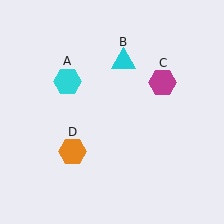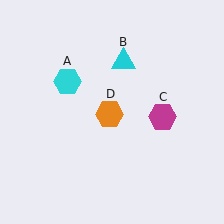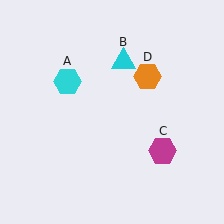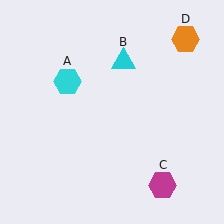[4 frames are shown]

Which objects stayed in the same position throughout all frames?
Cyan hexagon (object A) and cyan triangle (object B) remained stationary.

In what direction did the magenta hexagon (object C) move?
The magenta hexagon (object C) moved down.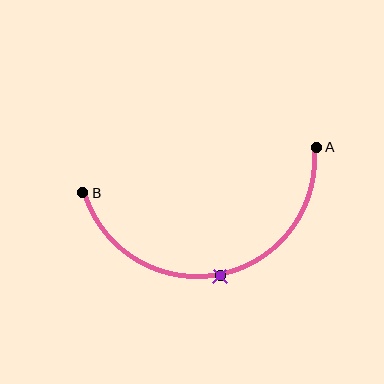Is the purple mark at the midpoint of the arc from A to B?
Yes. The purple mark lies on the arc at equal arc-length from both A and B — it is the arc midpoint.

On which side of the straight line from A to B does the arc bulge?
The arc bulges below the straight line connecting A and B.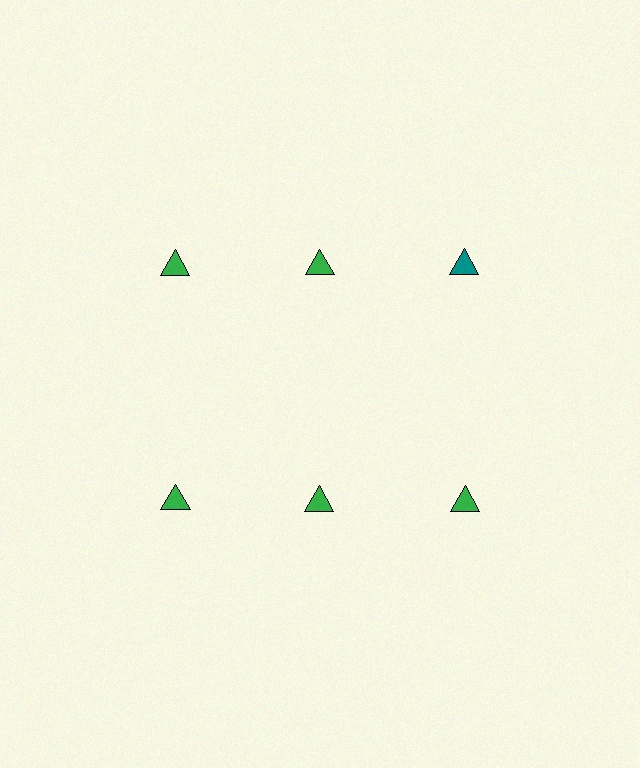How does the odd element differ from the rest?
It has a different color: teal instead of green.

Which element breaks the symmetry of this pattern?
The teal triangle in the top row, center column breaks the symmetry. All other shapes are green triangles.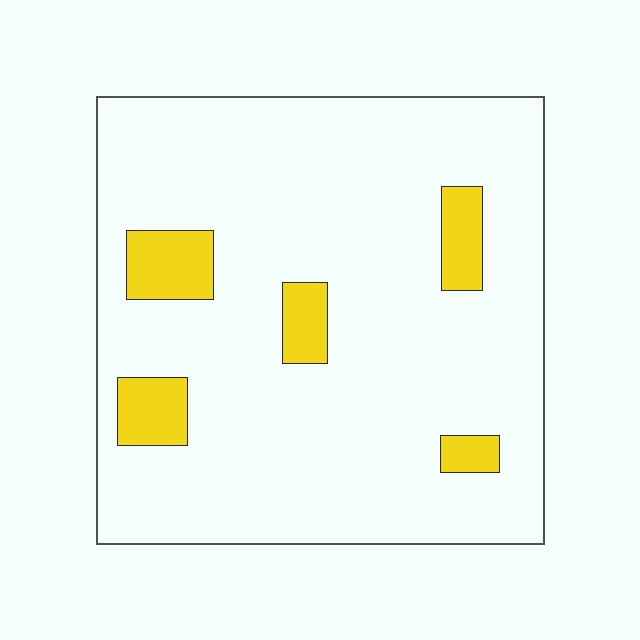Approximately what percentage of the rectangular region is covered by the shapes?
Approximately 10%.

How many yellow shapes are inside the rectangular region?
5.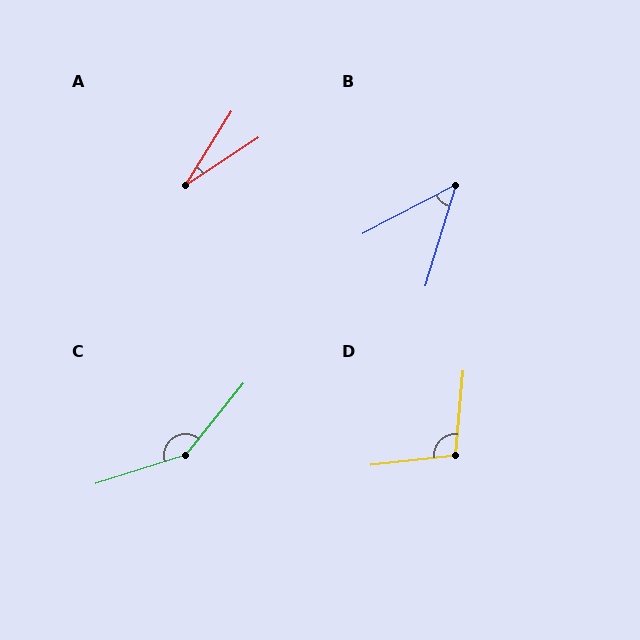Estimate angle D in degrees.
Approximately 101 degrees.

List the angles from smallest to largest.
A (24°), B (46°), D (101°), C (147°).